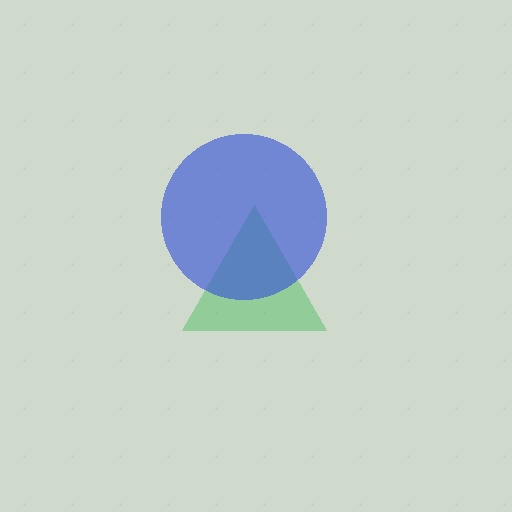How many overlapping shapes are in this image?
There are 2 overlapping shapes in the image.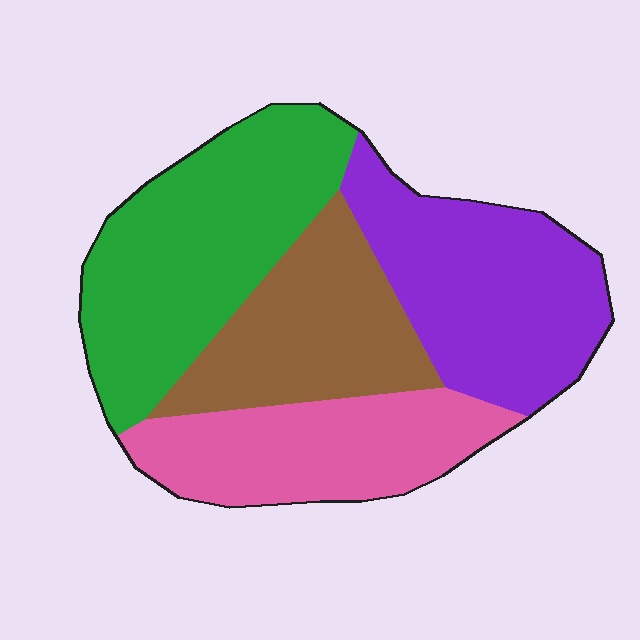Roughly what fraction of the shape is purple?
Purple takes up about one quarter (1/4) of the shape.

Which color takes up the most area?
Green, at roughly 30%.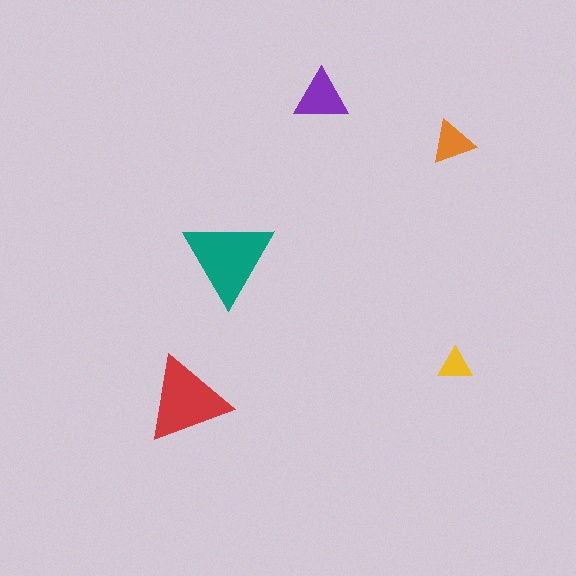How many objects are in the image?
There are 5 objects in the image.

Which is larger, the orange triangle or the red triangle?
The red one.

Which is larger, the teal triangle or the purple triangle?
The teal one.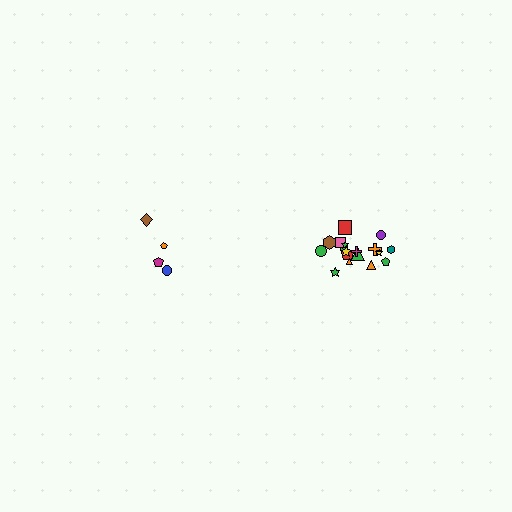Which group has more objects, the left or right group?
The right group.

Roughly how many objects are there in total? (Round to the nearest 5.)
Roughly 20 objects in total.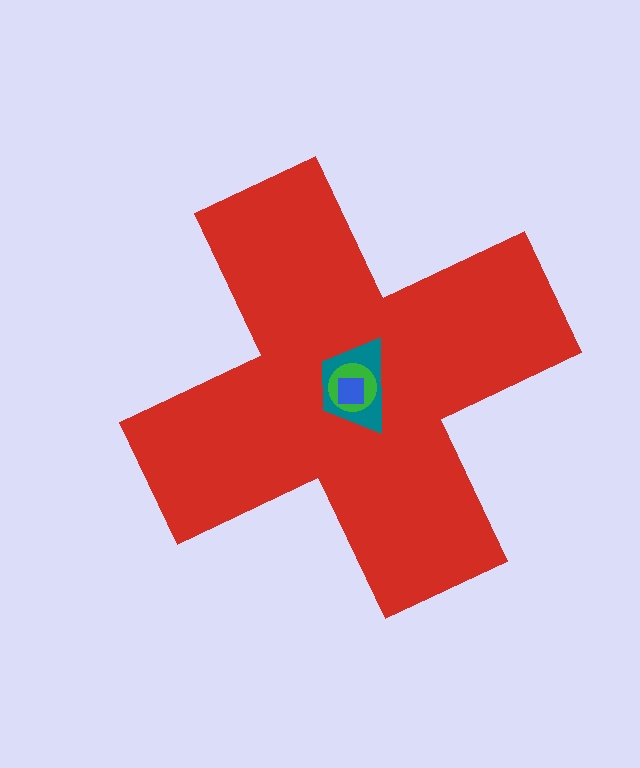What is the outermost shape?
The red cross.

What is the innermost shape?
The blue square.